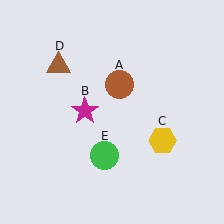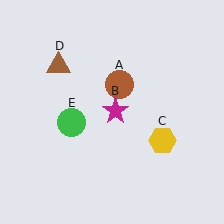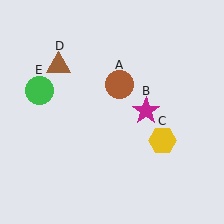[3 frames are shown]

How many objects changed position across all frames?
2 objects changed position: magenta star (object B), green circle (object E).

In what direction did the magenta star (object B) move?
The magenta star (object B) moved right.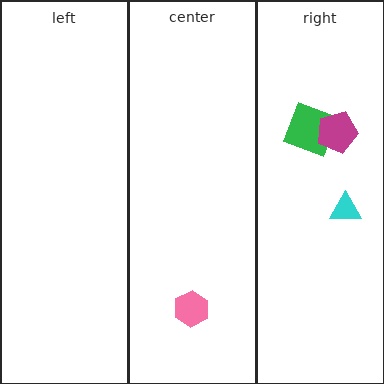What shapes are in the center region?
The pink hexagon.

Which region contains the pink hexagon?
The center region.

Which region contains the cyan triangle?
The right region.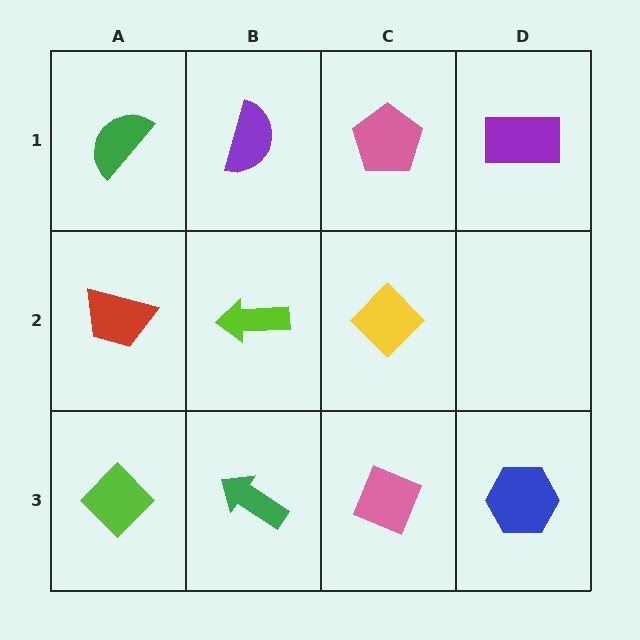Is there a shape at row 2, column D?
No, that cell is empty.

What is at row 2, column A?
A red trapezoid.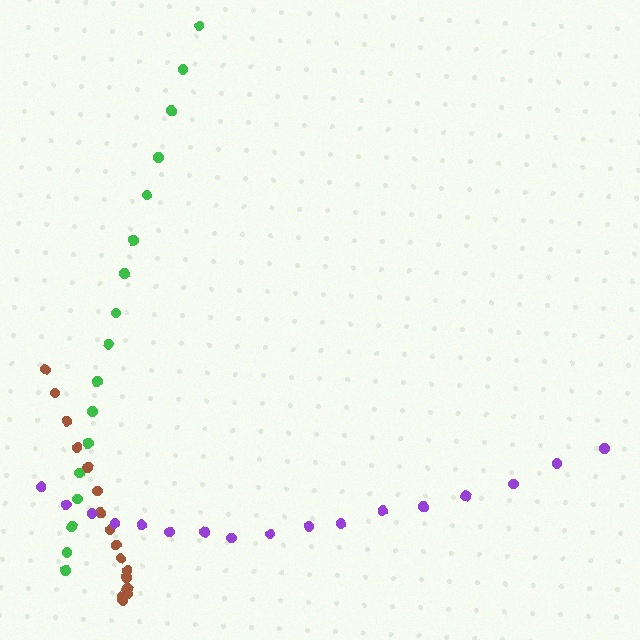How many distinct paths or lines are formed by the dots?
There are 3 distinct paths.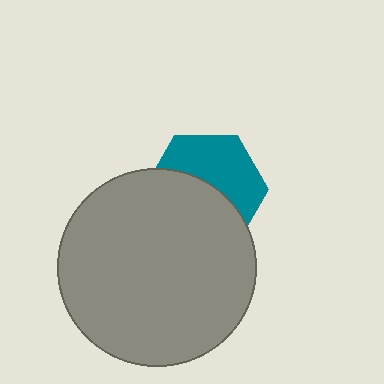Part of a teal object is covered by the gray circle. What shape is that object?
It is a hexagon.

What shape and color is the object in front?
The object in front is a gray circle.